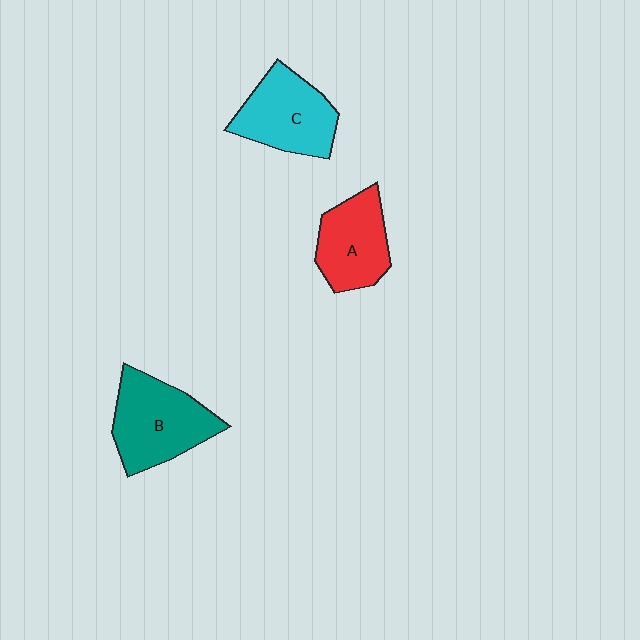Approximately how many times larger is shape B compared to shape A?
Approximately 1.3 times.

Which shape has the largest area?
Shape B (teal).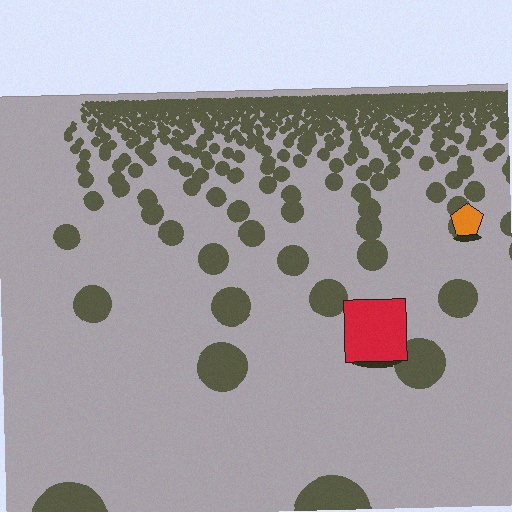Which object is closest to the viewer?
The red square is closest. The texture marks near it are larger and more spread out.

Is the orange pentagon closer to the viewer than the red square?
No. The red square is closer — you can tell from the texture gradient: the ground texture is coarser near it.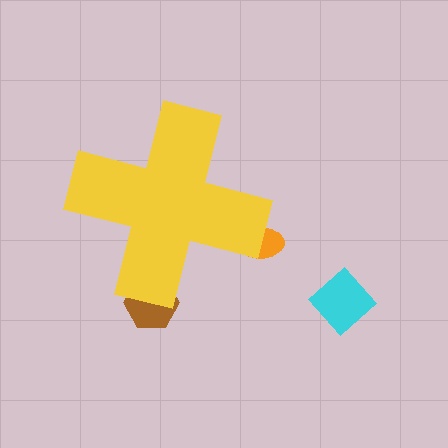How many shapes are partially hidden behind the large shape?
2 shapes are partially hidden.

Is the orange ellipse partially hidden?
Yes, the orange ellipse is partially hidden behind the yellow cross.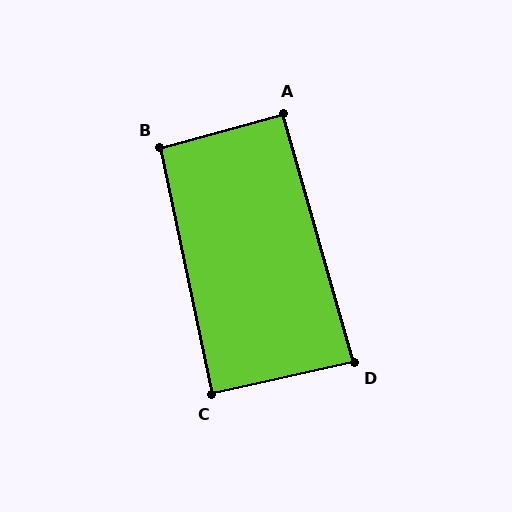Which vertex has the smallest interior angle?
D, at approximately 86 degrees.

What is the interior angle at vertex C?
Approximately 89 degrees (approximately right).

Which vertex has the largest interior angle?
B, at approximately 94 degrees.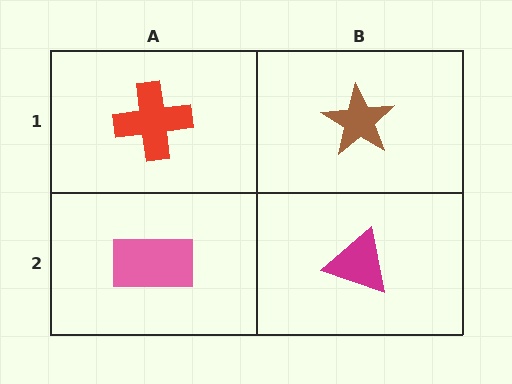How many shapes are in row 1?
2 shapes.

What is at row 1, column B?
A brown star.